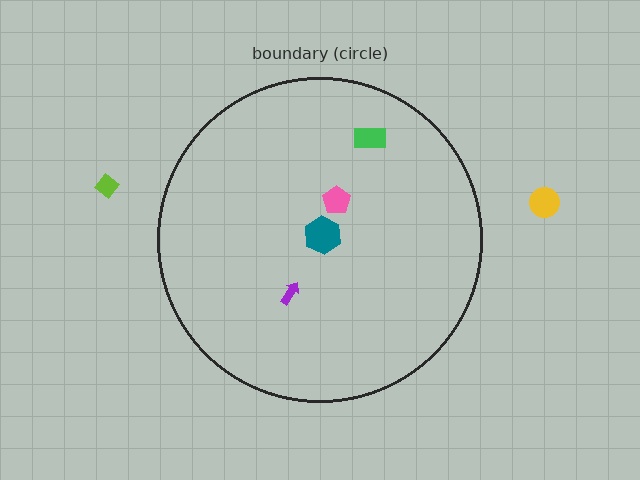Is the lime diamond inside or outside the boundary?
Outside.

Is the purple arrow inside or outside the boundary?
Inside.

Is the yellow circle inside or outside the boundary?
Outside.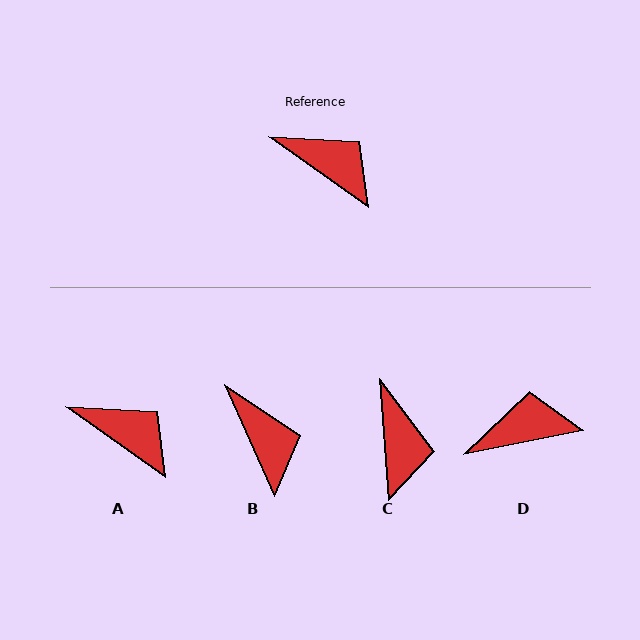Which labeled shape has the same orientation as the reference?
A.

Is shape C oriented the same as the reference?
No, it is off by about 50 degrees.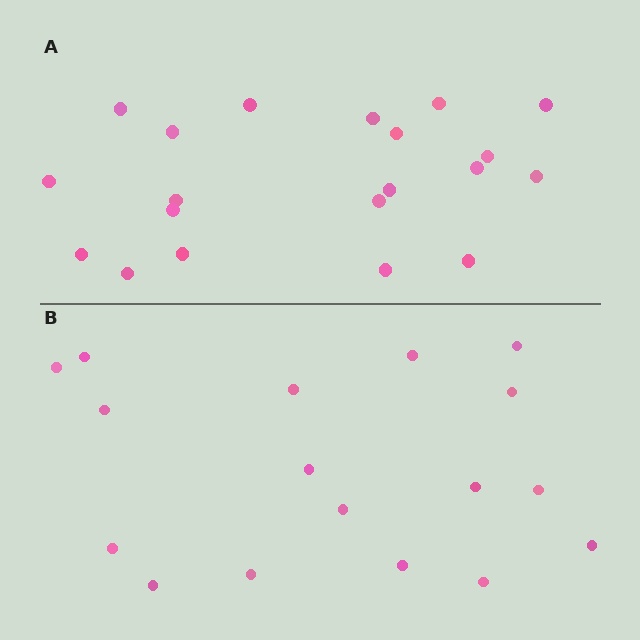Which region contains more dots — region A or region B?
Region A (the top region) has more dots.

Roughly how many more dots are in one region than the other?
Region A has just a few more — roughly 2 or 3 more dots than region B.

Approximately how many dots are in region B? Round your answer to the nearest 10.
About 20 dots. (The exact count is 17, which rounds to 20.)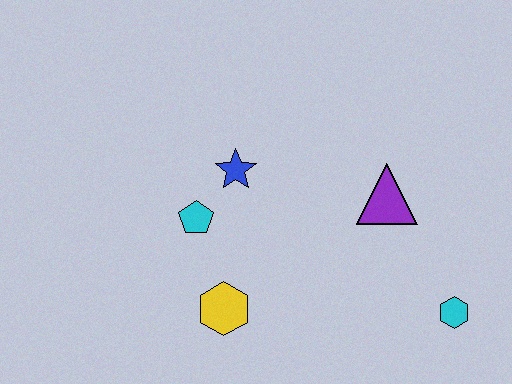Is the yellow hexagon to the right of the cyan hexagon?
No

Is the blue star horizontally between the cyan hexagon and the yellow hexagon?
Yes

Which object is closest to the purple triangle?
The cyan hexagon is closest to the purple triangle.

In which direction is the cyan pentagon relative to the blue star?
The cyan pentagon is below the blue star.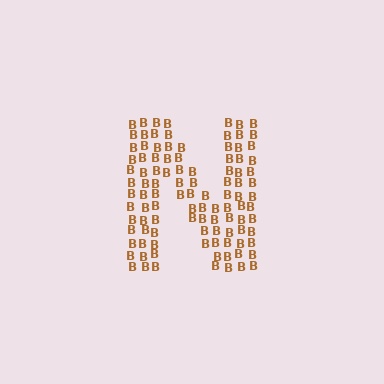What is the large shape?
The large shape is the letter N.